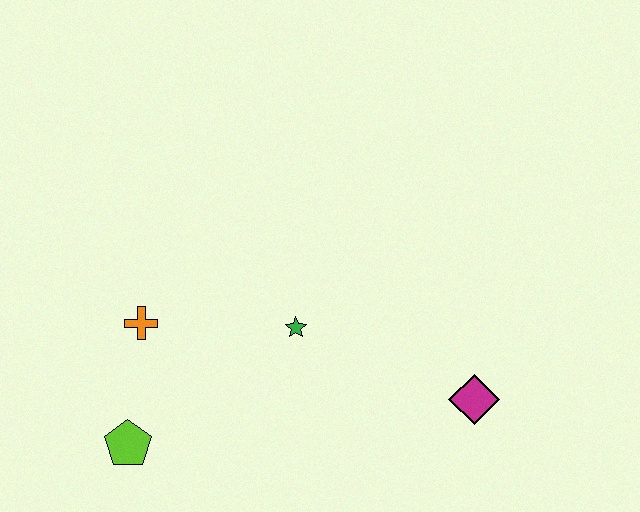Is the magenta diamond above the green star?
No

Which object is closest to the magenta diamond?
The green star is closest to the magenta diamond.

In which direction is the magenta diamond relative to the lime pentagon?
The magenta diamond is to the right of the lime pentagon.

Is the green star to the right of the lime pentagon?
Yes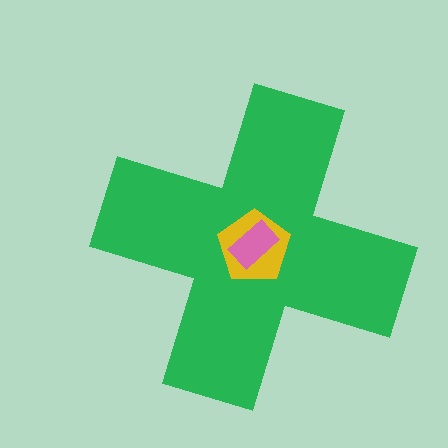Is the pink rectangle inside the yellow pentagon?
Yes.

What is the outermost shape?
The green cross.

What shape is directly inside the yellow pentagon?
The pink rectangle.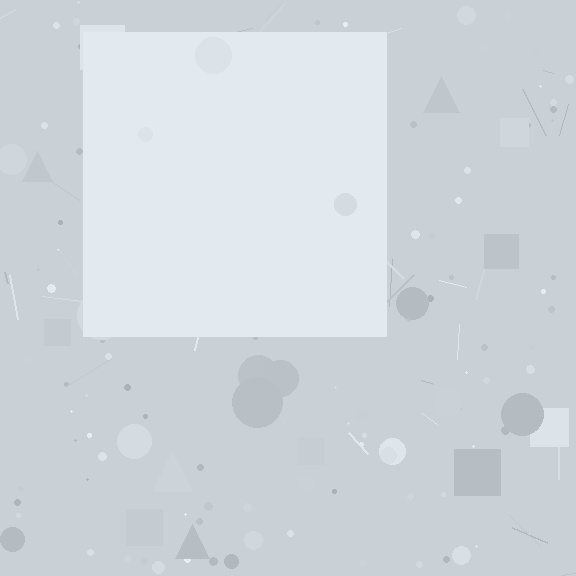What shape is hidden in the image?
A square is hidden in the image.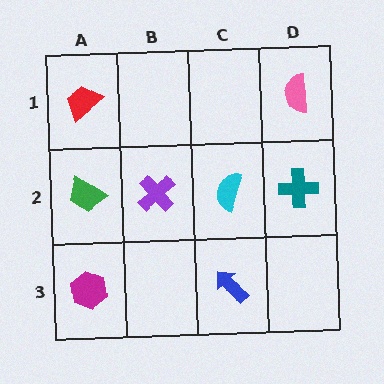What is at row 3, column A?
A magenta hexagon.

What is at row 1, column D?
A pink semicircle.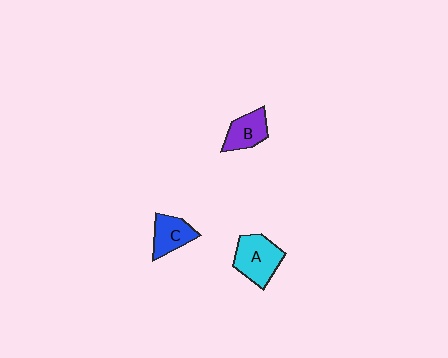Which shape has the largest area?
Shape A (cyan).